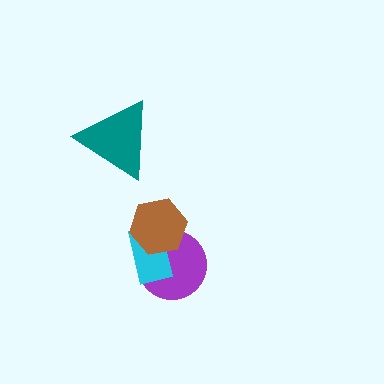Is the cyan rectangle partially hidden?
Yes, it is partially covered by another shape.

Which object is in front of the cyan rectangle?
The brown hexagon is in front of the cyan rectangle.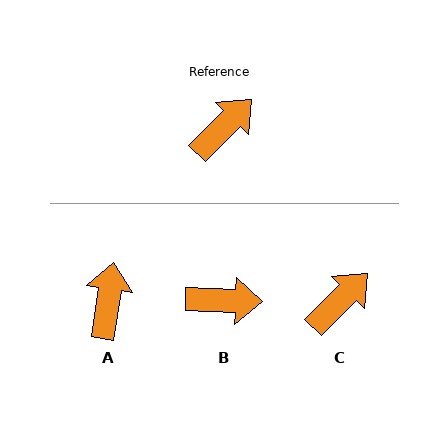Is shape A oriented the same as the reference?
No, it is off by about 37 degrees.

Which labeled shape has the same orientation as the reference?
C.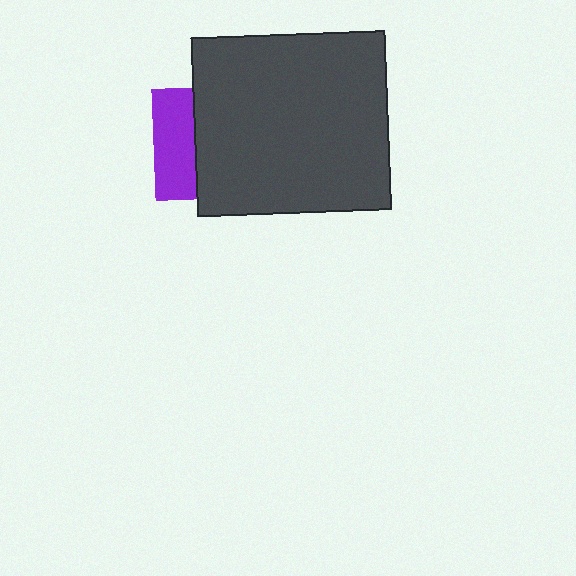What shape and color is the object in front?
The object in front is a dark gray rectangle.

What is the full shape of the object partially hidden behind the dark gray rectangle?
The partially hidden object is a purple square.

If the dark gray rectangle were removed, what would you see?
You would see the complete purple square.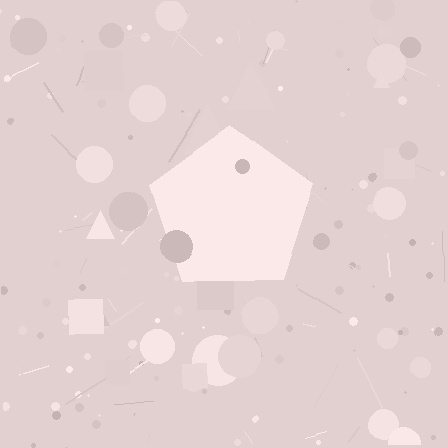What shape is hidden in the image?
A pentagon is hidden in the image.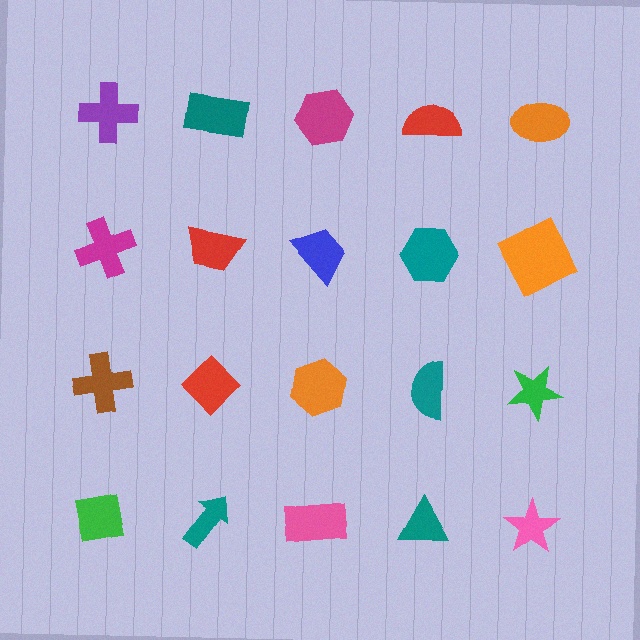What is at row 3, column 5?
A green star.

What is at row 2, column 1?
A magenta cross.